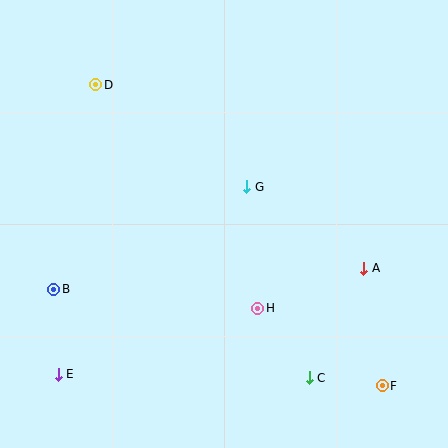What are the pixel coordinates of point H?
Point H is at (258, 308).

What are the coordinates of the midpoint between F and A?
The midpoint between F and A is at (373, 327).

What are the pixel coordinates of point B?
Point B is at (54, 289).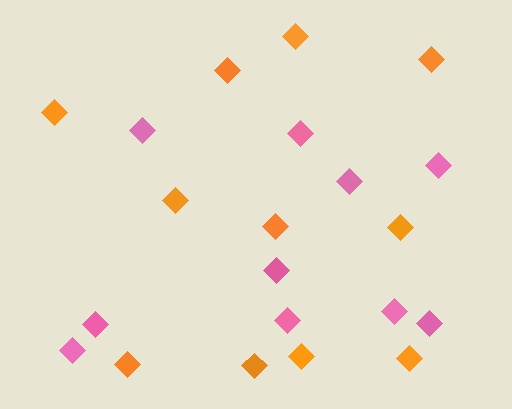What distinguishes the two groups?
There are 2 groups: one group of pink diamonds (10) and one group of orange diamonds (11).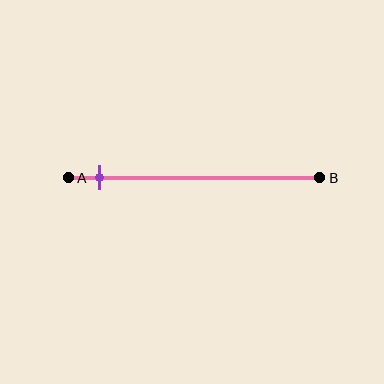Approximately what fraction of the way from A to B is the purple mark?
The purple mark is approximately 10% of the way from A to B.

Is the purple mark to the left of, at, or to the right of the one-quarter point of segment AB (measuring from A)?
The purple mark is to the left of the one-quarter point of segment AB.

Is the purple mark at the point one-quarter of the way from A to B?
No, the mark is at about 10% from A, not at the 25% one-quarter point.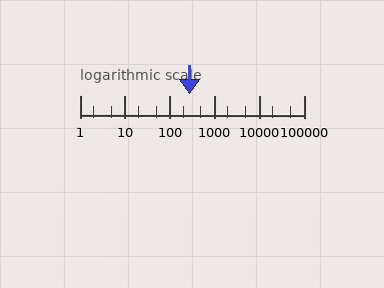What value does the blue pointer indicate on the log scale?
The pointer indicates approximately 280.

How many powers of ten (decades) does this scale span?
The scale spans 5 decades, from 1 to 100000.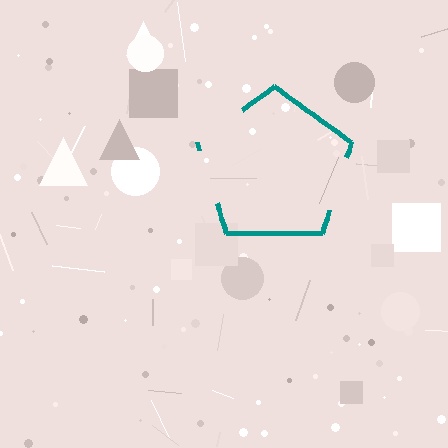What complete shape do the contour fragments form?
The contour fragments form a pentagon.